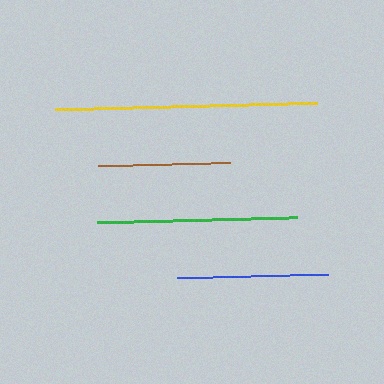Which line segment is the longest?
The yellow line is the longest at approximately 262 pixels.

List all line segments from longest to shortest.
From longest to shortest: yellow, green, blue, brown.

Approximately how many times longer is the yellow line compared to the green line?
The yellow line is approximately 1.3 times the length of the green line.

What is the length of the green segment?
The green segment is approximately 200 pixels long.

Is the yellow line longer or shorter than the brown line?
The yellow line is longer than the brown line.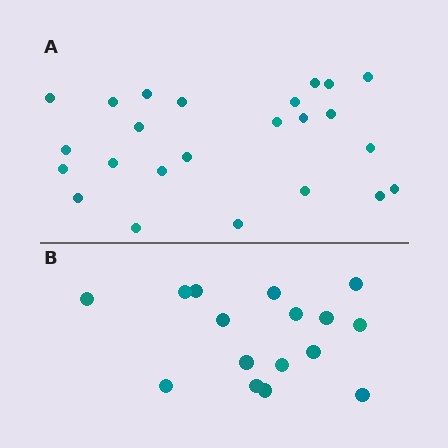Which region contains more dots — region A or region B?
Region A (the top region) has more dots.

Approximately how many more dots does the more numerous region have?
Region A has roughly 8 or so more dots than region B.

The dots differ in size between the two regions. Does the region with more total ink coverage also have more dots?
No. Region B has more total ink coverage because its dots are larger, but region A actually contains more individual dots. Total area can be misleading — the number of items is what matters here.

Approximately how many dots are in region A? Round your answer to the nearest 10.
About 20 dots. (The exact count is 24, which rounds to 20.)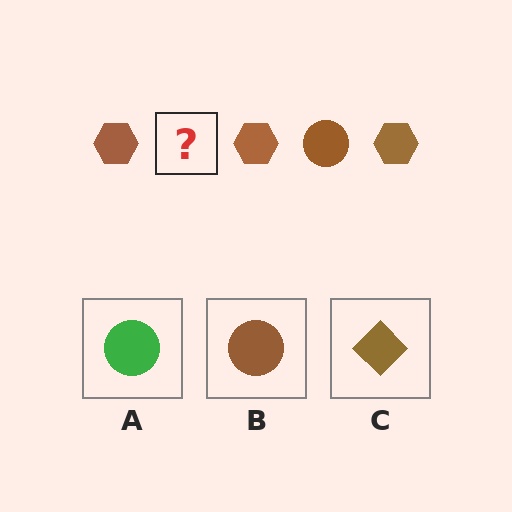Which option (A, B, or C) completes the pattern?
B.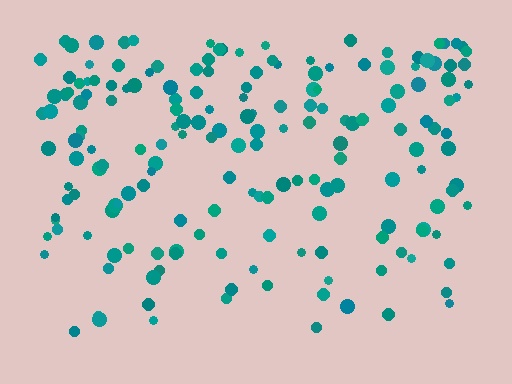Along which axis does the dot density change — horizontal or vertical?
Vertical.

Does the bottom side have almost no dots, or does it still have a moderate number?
Still a moderate number, just noticeably fewer than the top.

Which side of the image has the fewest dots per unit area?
The bottom.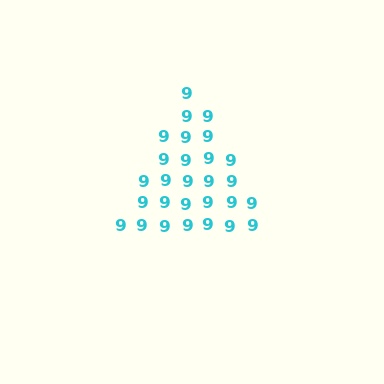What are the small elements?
The small elements are digit 9's.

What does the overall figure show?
The overall figure shows a triangle.